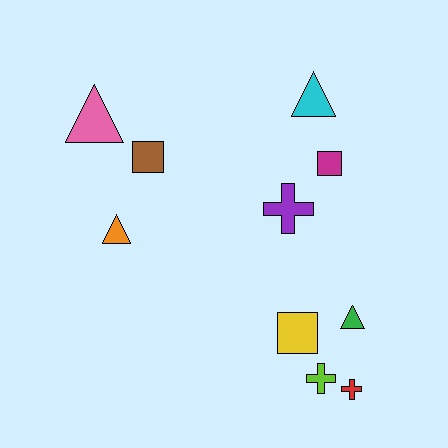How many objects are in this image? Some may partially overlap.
There are 10 objects.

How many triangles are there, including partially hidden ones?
There are 4 triangles.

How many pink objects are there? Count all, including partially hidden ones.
There is 1 pink object.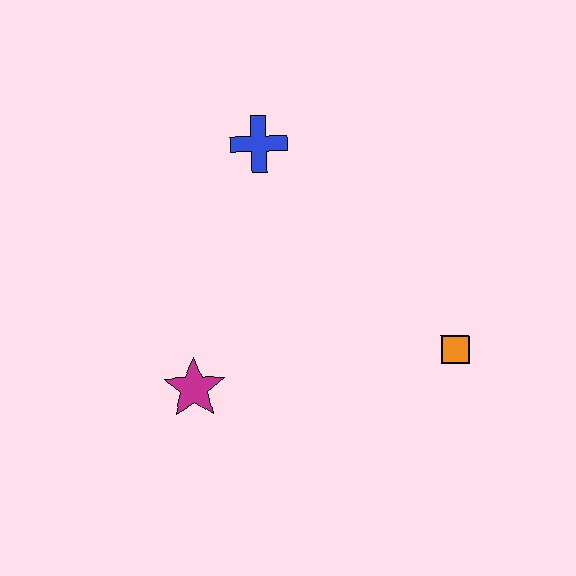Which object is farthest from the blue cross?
The orange square is farthest from the blue cross.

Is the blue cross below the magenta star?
No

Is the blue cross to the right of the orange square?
No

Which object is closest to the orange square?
The magenta star is closest to the orange square.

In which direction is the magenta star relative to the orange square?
The magenta star is to the left of the orange square.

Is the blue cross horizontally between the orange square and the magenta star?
Yes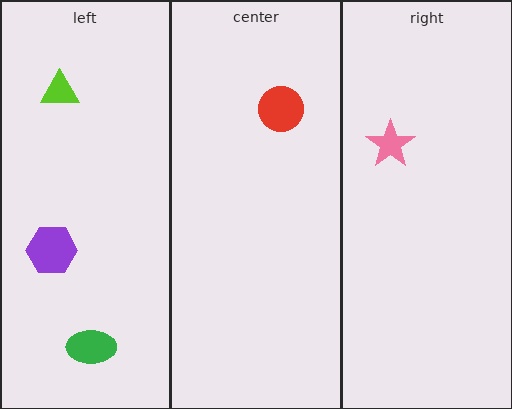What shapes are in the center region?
The red circle.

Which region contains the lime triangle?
The left region.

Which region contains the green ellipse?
The left region.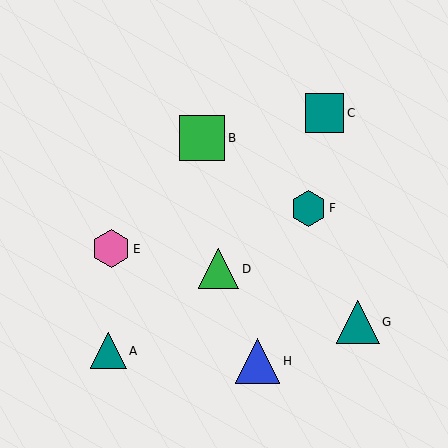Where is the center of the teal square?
The center of the teal square is at (325, 113).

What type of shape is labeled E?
Shape E is a pink hexagon.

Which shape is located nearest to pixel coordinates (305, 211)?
The teal hexagon (labeled F) at (308, 208) is nearest to that location.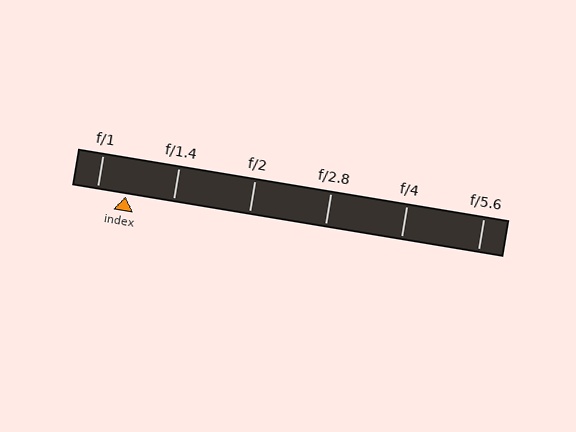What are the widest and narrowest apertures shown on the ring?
The widest aperture shown is f/1 and the narrowest is f/5.6.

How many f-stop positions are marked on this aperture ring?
There are 6 f-stop positions marked.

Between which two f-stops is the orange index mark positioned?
The index mark is between f/1 and f/1.4.